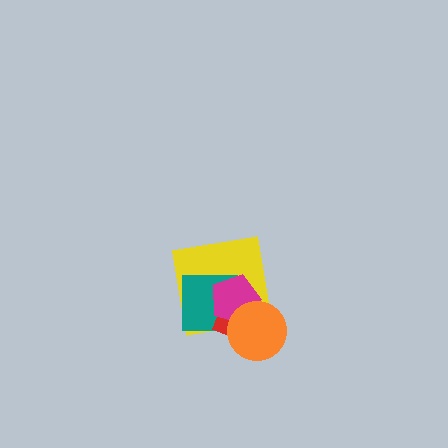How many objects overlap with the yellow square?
4 objects overlap with the yellow square.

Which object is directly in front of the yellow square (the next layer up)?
The teal square is directly in front of the yellow square.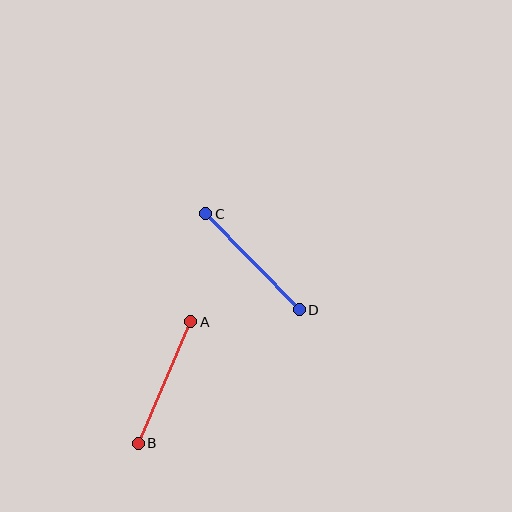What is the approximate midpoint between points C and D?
The midpoint is at approximately (252, 262) pixels.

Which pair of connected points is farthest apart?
Points C and D are farthest apart.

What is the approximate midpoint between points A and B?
The midpoint is at approximately (164, 382) pixels.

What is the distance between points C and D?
The distance is approximately 134 pixels.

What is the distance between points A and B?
The distance is approximately 133 pixels.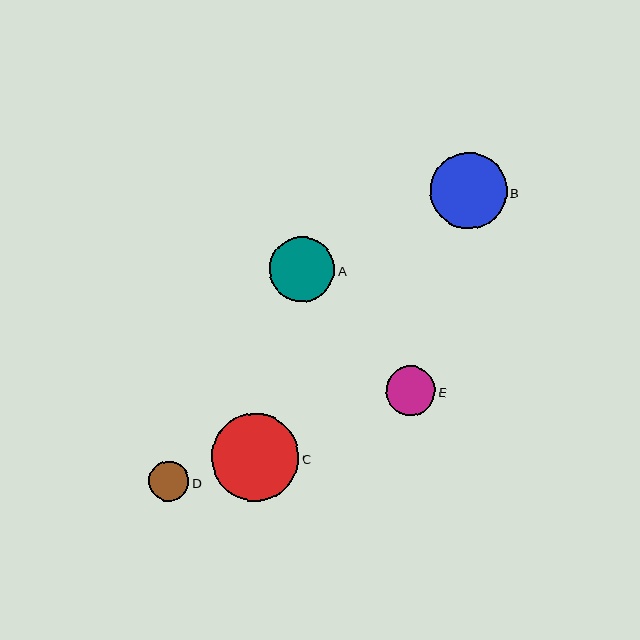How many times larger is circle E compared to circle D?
Circle E is approximately 1.2 times the size of circle D.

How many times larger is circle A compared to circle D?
Circle A is approximately 1.6 times the size of circle D.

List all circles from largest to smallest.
From largest to smallest: C, B, A, E, D.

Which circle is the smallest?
Circle D is the smallest with a size of approximately 40 pixels.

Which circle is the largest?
Circle C is the largest with a size of approximately 88 pixels.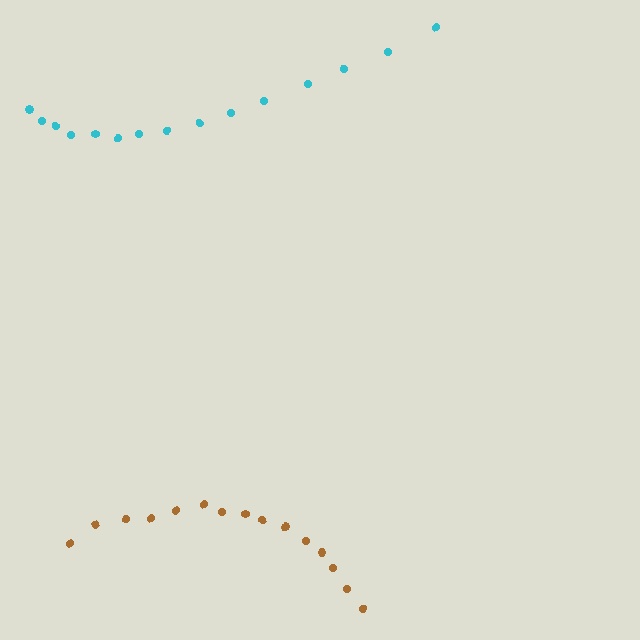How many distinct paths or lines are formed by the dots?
There are 2 distinct paths.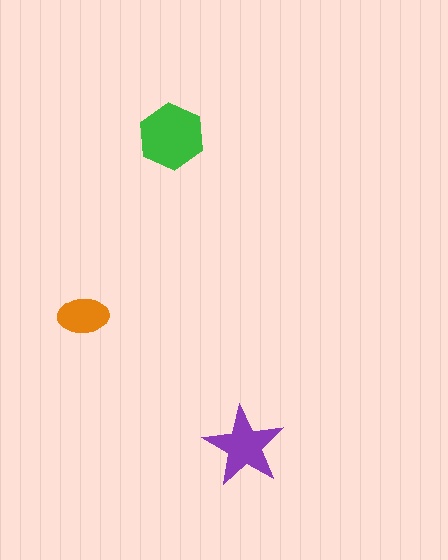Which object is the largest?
The green hexagon.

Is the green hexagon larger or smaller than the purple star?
Larger.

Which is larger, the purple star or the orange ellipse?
The purple star.